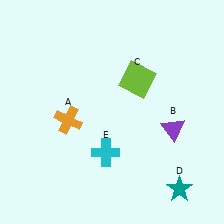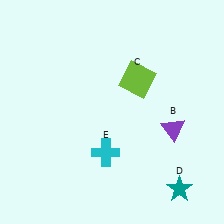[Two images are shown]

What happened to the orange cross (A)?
The orange cross (A) was removed in Image 2. It was in the bottom-left area of Image 1.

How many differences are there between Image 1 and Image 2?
There is 1 difference between the two images.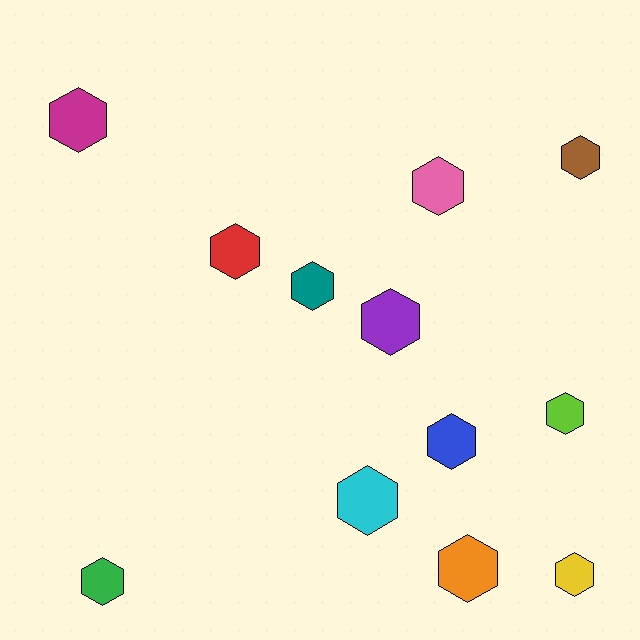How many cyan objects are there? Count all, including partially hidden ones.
There is 1 cyan object.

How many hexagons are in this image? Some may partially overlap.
There are 12 hexagons.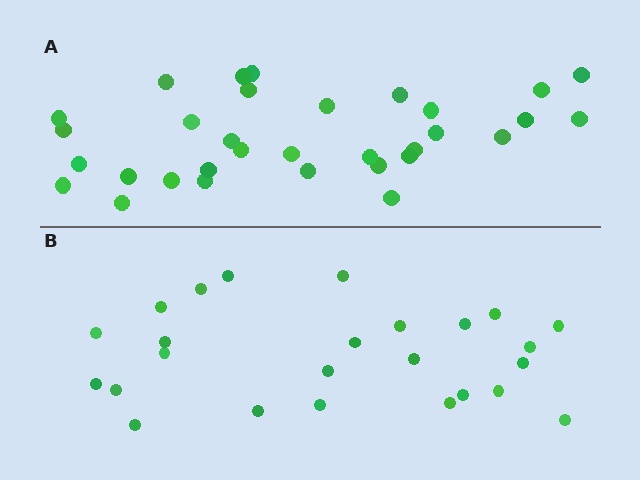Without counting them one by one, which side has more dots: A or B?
Region A (the top region) has more dots.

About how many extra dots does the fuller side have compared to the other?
Region A has roughly 8 or so more dots than region B.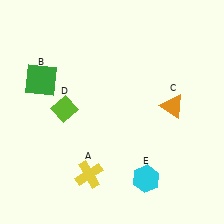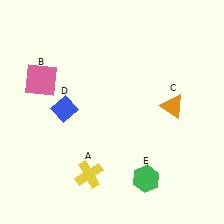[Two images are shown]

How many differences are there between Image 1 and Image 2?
There are 3 differences between the two images.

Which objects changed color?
B changed from green to pink. D changed from lime to blue. E changed from cyan to green.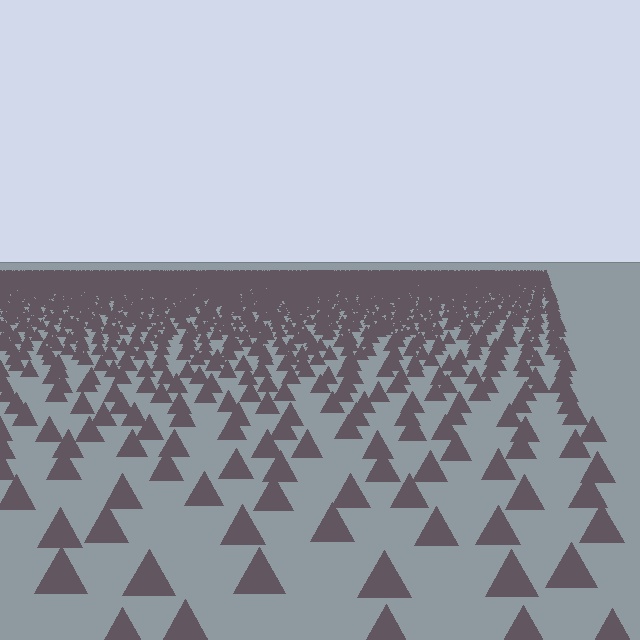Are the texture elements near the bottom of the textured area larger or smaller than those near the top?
Larger. Near the bottom, elements are closer to the viewer and appear at a bigger on-screen size.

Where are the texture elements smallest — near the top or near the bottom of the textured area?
Near the top.